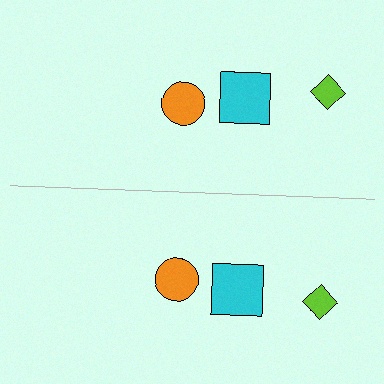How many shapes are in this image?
There are 6 shapes in this image.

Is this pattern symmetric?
Yes, this pattern has bilateral (reflection) symmetry.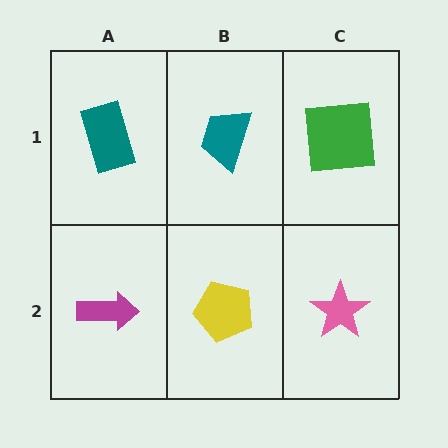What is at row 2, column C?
A pink star.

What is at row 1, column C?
A green square.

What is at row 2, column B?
A yellow pentagon.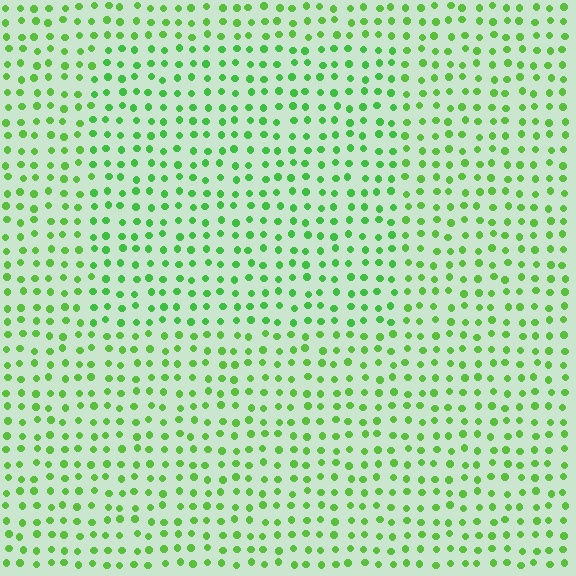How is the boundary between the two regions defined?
The boundary is defined purely by a slight shift in hue (about 15 degrees). Spacing, size, and orientation are identical on both sides.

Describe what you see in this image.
The image is filled with small lime elements in a uniform arrangement. A rectangle-shaped region is visible where the elements are tinted to a slightly different hue, forming a subtle color boundary.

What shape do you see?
I see a rectangle.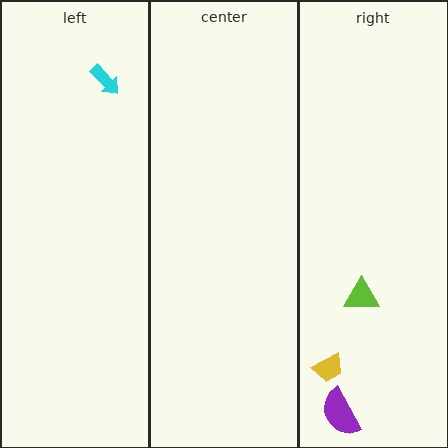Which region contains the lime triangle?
The right region.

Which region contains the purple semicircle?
The right region.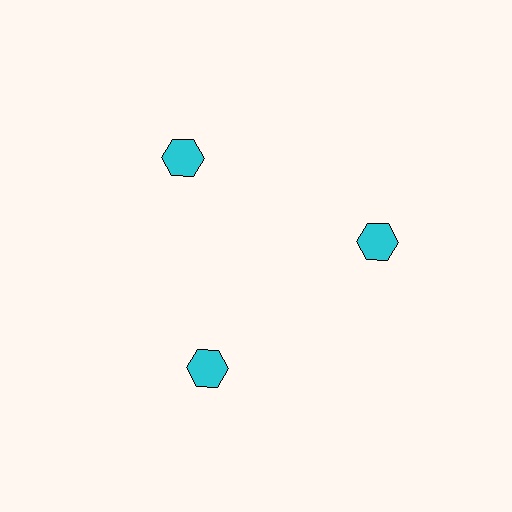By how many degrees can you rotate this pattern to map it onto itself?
The pattern maps onto itself every 120 degrees of rotation.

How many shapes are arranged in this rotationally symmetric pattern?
There are 3 shapes, arranged in 3 groups of 1.